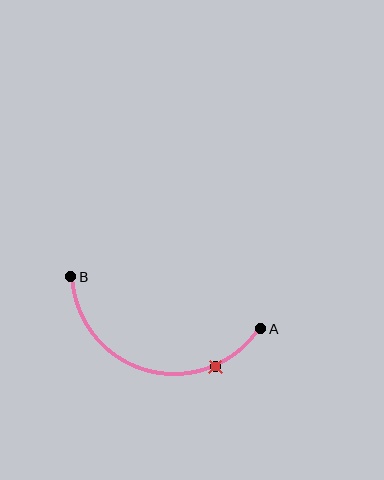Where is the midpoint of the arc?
The arc midpoint is the point on the curve farthest from the straight line joining A and B. It sits below that line.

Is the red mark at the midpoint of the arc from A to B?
No. The red mark lies on the arc but is closer to endpoint A. The arc midpoint would be at the point on the curve equidistant along the arc from both A and B.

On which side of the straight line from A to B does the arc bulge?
The arc bulges below the straight line connecting A and B.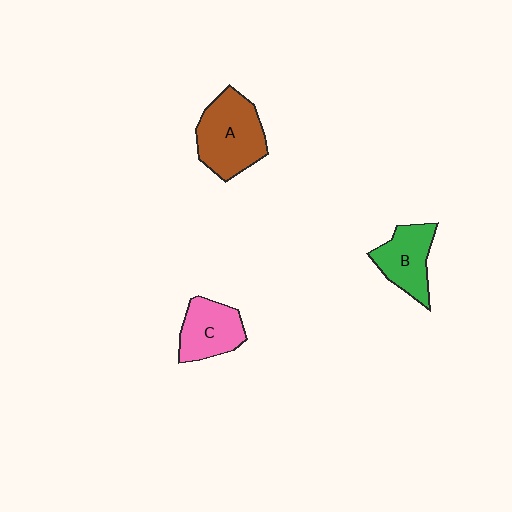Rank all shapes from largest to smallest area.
From largest to smallest: A (brown), B (green), C (pink).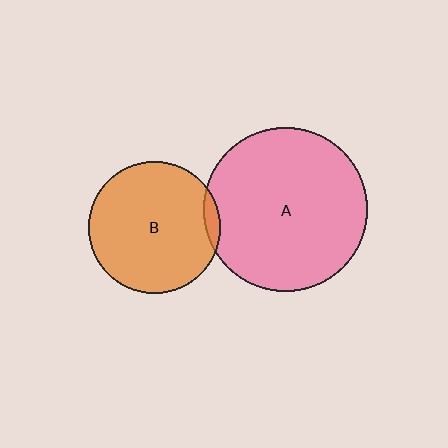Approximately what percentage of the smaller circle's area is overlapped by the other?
Approximately 5%.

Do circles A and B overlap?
Yes.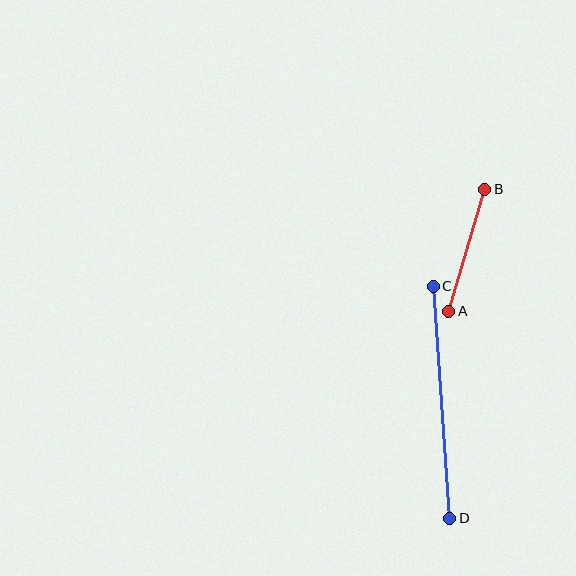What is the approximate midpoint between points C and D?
The midpoint is at approximately (441, 402) pixels.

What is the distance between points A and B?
The distance is approximately 127 pixels.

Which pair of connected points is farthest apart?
Points C and D are farthest apart.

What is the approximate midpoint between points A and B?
The midpoint is at approximately (467, 250) pixels.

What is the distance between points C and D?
The distance is approximately 233 pixels.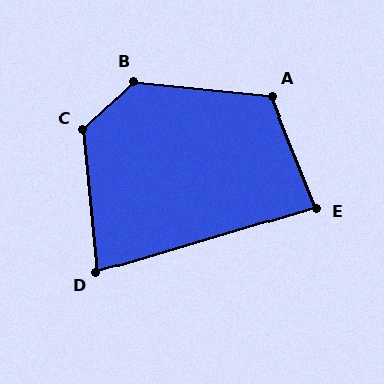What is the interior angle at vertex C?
Approximately 129 degrees (obtuse).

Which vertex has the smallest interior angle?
D, at approximately 79 degrees.